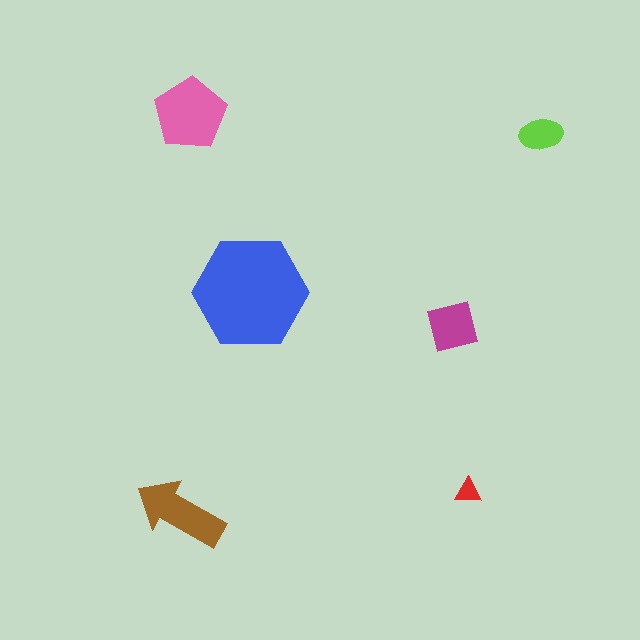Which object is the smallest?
The red triangle.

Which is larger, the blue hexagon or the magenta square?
The blue hexagon.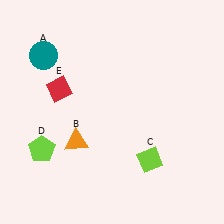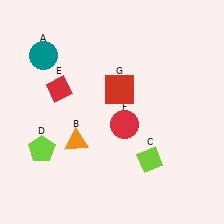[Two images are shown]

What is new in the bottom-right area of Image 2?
A red circle (F) was added in the bottom-right area of Image 2.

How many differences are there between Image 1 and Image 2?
There are 2 differences between the two images.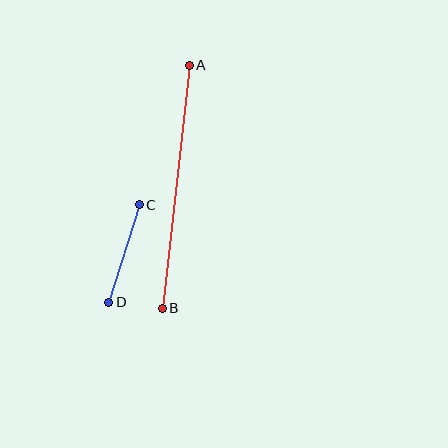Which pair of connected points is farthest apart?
Points A and B are farthest apart.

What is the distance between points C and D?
The distance is approximately 102 pixels.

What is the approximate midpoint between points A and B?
The midpoint is at approximately (176, 187) pixels.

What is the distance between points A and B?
The distance is approximately 245 pixels.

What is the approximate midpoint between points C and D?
The midpoint is at approximately (124, 253) pixels.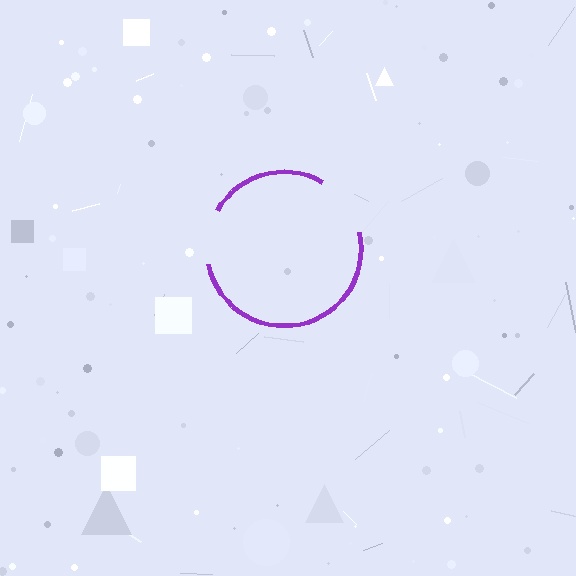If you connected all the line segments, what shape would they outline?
They would outline a circle.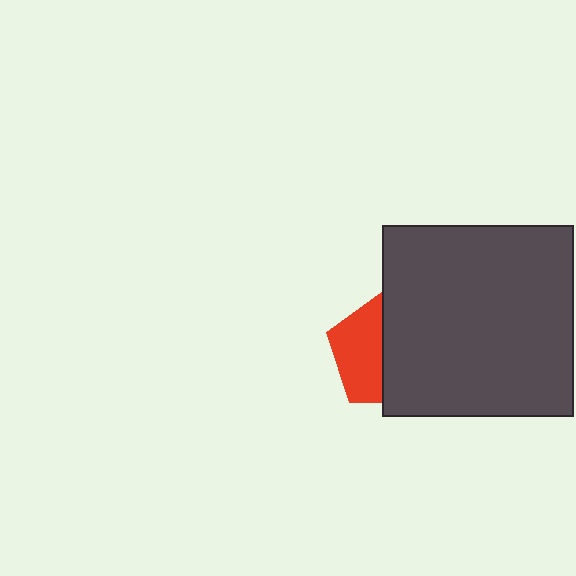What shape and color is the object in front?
The object in front is a dark gray square.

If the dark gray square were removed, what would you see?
You would see the complete red pentagon.